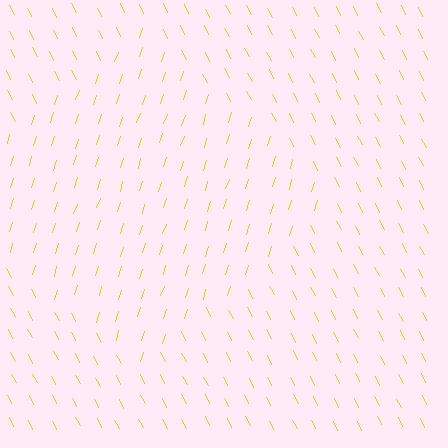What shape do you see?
I see a diamond.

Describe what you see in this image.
The image is filled with small yellow line segments. A diamond region in the image has lines oriented differently from the surrounding lines, creating a visible texture boundary.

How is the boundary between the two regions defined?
The boundary is defined purely by a change in line orientation (approximately 45 degrees difference). All lines are the same color and thickness.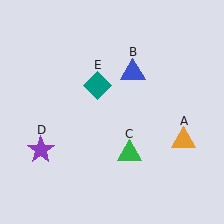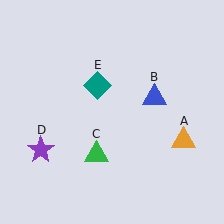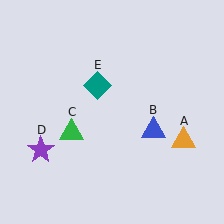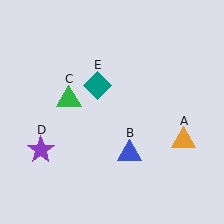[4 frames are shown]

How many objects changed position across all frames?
2 objects changed position: blue triangle (object B), green triangle (object C).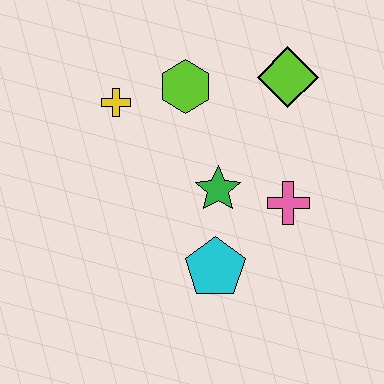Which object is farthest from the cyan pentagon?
The lime diamond is farthest from the cyan pentagon.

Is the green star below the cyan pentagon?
No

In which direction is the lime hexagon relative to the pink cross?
The lime hexagon is above the pink cross.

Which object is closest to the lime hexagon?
The yellow cross is closest to the lime hexagon.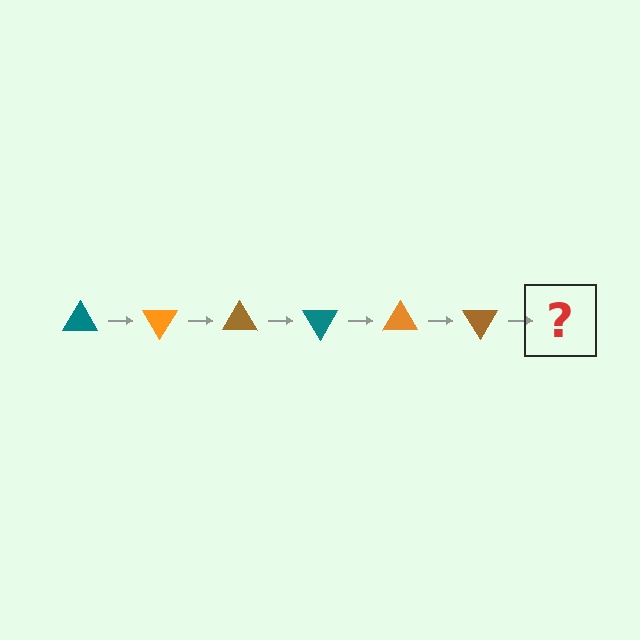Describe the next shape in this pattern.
It should be a teal triangle, rotated 360 degrees from the start.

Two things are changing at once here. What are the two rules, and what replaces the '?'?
The two rules are that it rotates 60 degrees each step and the color cycles through teal, orange, and brown. The '?' should be a teal triangle, rotated 360 degrees from the start.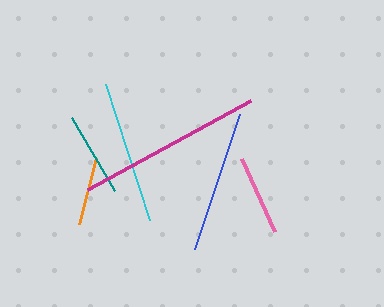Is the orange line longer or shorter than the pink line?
The pink line is longer than the orange line.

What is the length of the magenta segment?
The magenta segment is approximately 186 pixels long.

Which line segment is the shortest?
The orange line is the shortest at approximately 69 pixels.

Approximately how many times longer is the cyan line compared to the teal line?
The cyan line is approximately 1.7 times the length of the teal line.